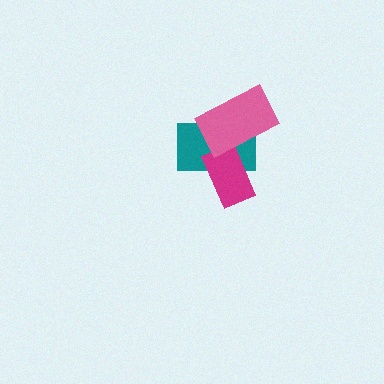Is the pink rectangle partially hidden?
No, no other shape covers it.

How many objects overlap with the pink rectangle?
2 objects overlap with the pink rectangle.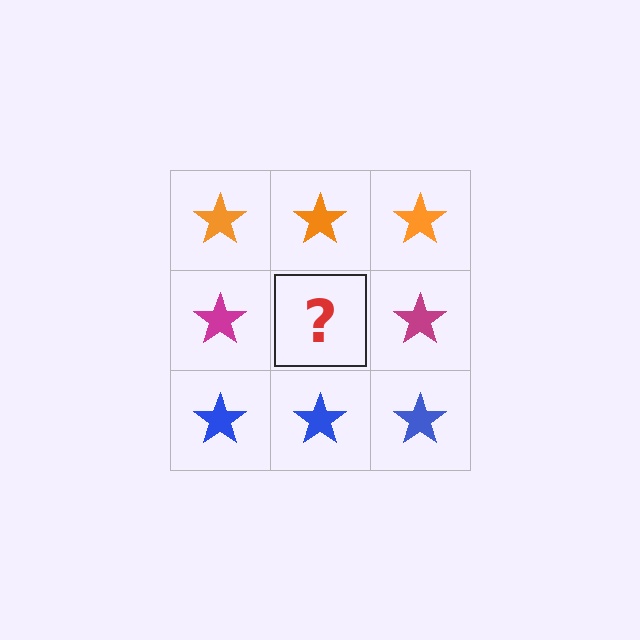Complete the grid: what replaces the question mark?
The question mark should be replaced with a magenta star.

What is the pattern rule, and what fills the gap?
The rule is that each row has a consistent color. The gap should be filled with a magenta star.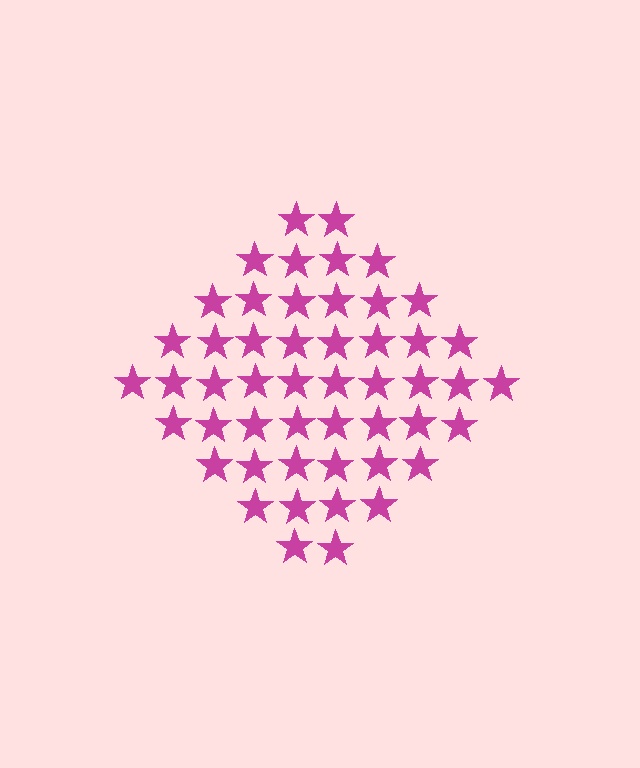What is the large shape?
The large shape is a diamond.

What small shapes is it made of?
It is made of small stars.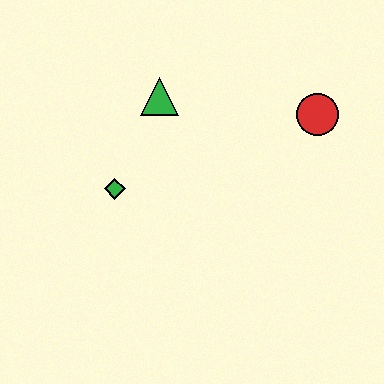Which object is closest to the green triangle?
The green diamond is closest to the green triangle.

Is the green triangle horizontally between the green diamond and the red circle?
Yes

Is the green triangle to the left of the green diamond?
No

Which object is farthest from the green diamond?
The red circle is farthest from the green diamond.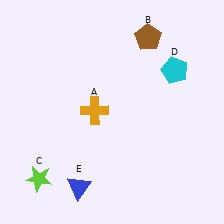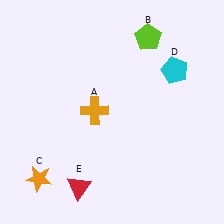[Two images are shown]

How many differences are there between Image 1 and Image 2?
There are 3 differences between the two images.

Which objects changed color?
B changed from brown to lime. C changed from lime to orange. E changed from blue to red.